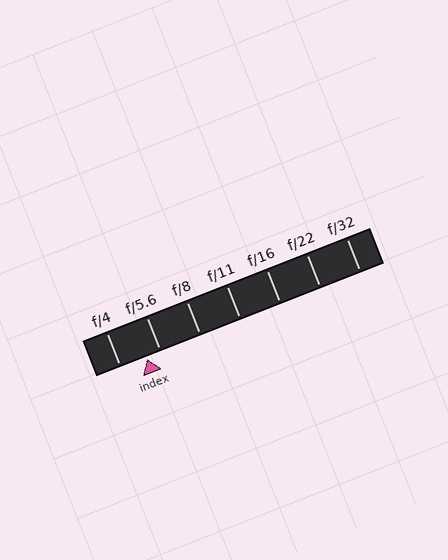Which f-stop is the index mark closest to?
The index mark is closest to f/5.6.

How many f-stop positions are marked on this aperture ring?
There are 7 f-stop positions marked.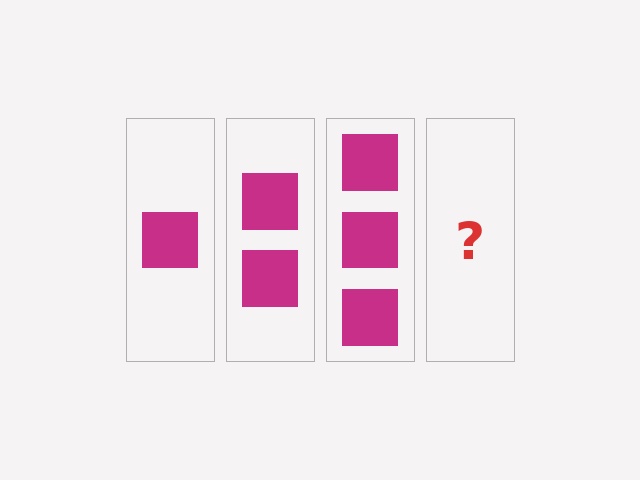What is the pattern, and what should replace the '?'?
The pattern is that each step adds one more square. The '?' should be 4 squares.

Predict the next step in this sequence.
The next step is 4 squares.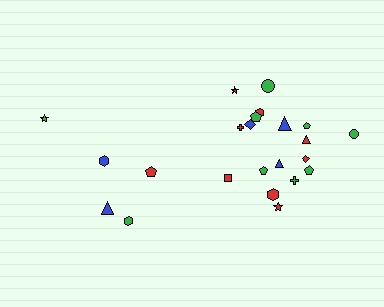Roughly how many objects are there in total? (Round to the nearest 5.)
Roughly 25 objects in total.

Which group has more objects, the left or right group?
The right group.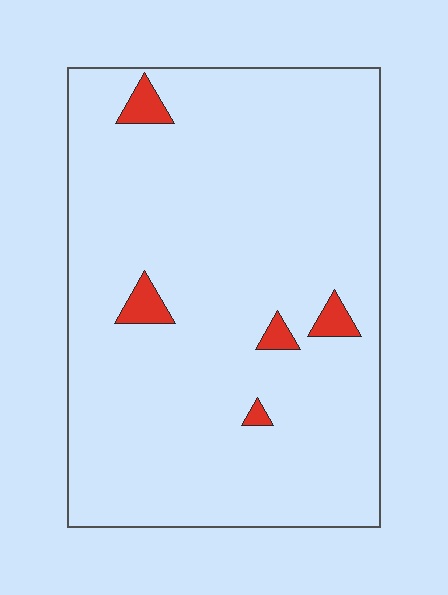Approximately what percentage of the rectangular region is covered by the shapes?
Approximately 5%.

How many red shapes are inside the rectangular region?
5.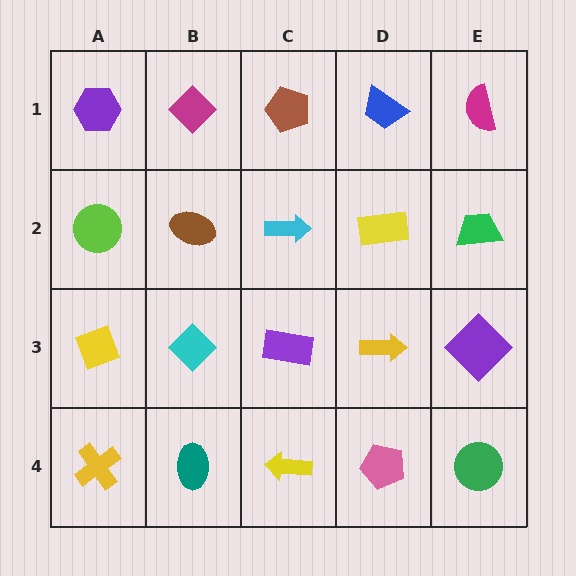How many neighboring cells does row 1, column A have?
2.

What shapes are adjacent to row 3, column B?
A brown ellipse (row 2, column B), a teal ellipse (row 4, column B), a yellow diamond (row 3, column A), a purple rectangle (row 3, column C).